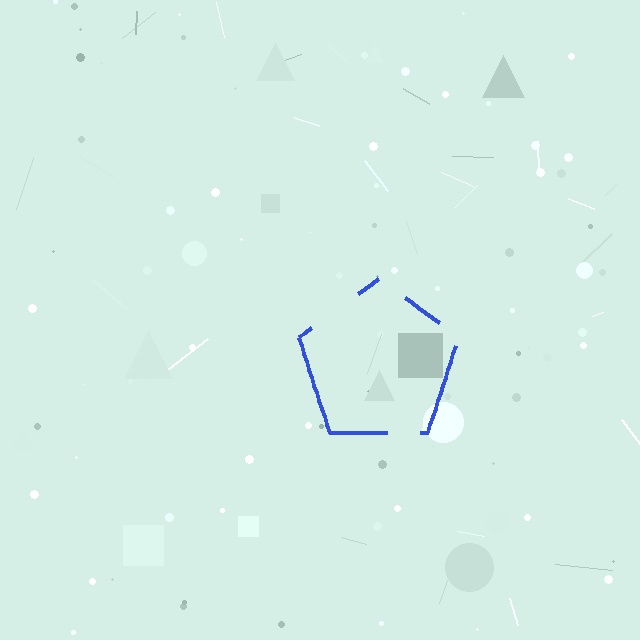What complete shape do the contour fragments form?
The contour fragments form a pentagon.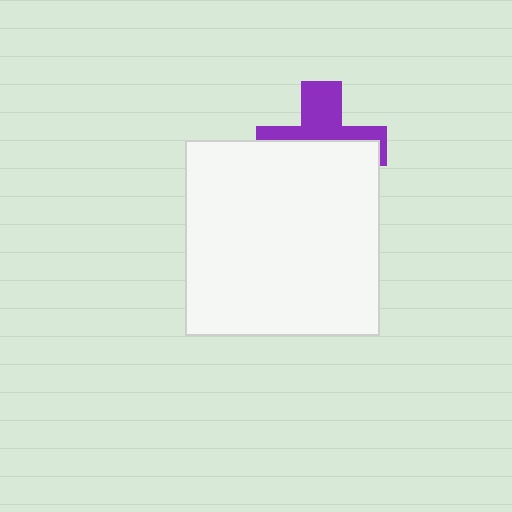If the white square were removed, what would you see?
You would see the complete purple cross.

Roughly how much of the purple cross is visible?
A small part of it is visible (roughly 43%).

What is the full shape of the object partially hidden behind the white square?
The partially hidden object is a purple cross.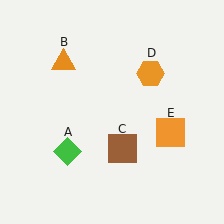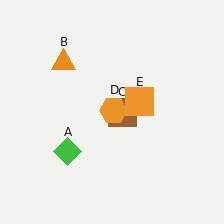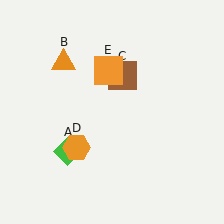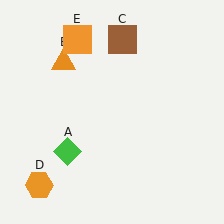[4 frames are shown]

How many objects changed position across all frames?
3 objects changed position: brown square (object C), orange hexagon (object D), orange square (object E).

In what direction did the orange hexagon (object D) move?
The orange hexagon (object D) moved down and to the left.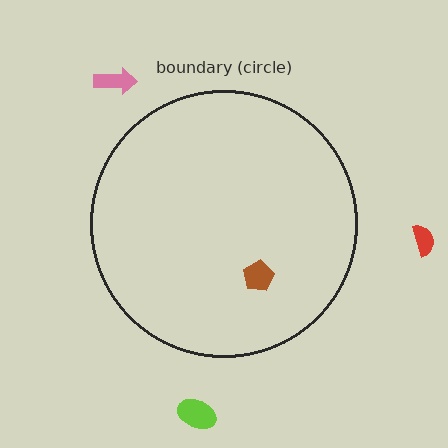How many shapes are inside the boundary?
1 inside, 3 outside.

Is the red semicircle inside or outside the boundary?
Outside.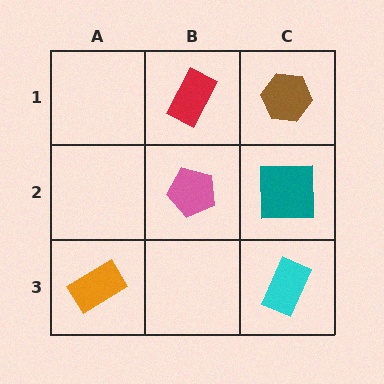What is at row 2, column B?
A pink pentagon.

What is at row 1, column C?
A brown hexagon.